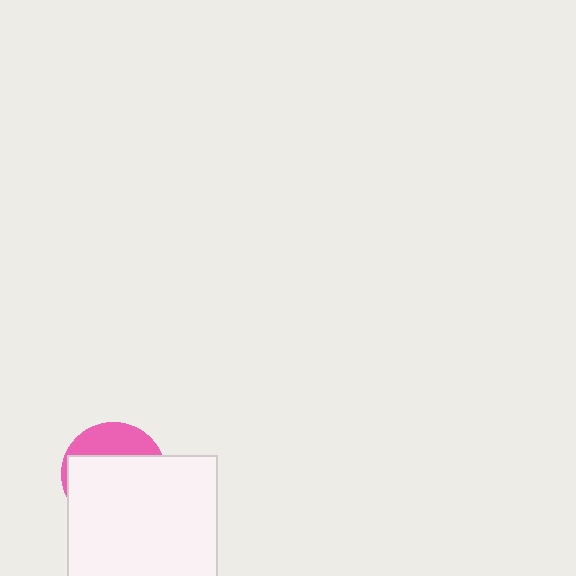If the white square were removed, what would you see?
You would see the complete pink circle.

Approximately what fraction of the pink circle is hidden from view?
Roughly 70% of the pink circle is hidden behind the white square.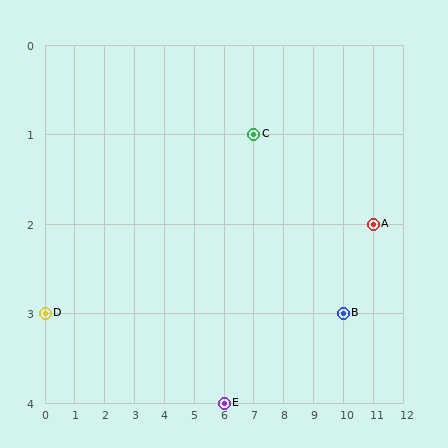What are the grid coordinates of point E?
Point E is at grid coordinates (6, 4).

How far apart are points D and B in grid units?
Points D and B are 10 columns apart.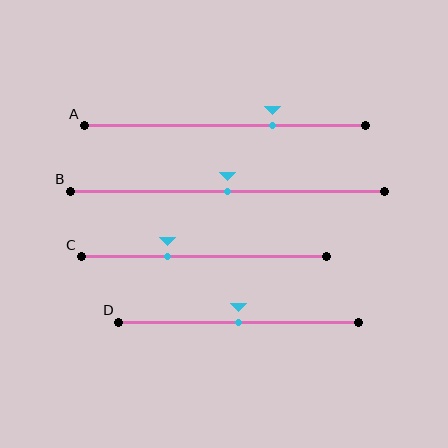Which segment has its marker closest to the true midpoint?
Segment B has its marker closest to the true midpoint.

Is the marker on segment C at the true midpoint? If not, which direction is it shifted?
No, the marker on segment C is shifted to the left by about 15% of the segment length.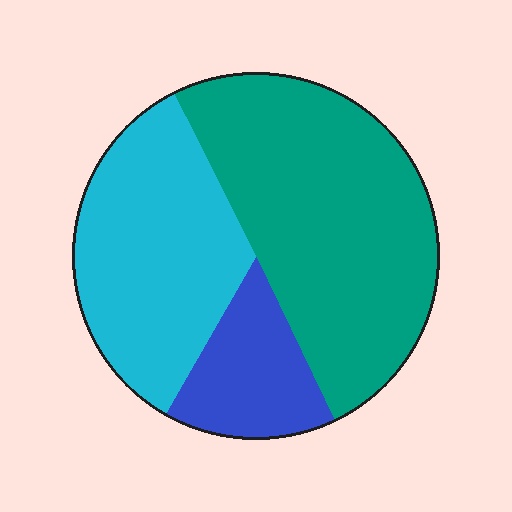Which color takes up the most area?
Teal, at roughly 50%.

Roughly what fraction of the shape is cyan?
Cyan covers 34% of the shape.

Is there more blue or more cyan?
Cyan.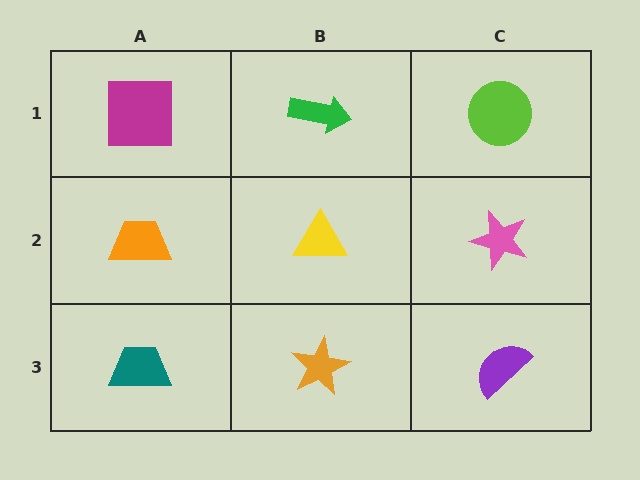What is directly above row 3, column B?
A yellow triangle.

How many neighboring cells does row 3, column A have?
2.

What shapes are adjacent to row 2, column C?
A lime circle (row 1, column C), a purple semicircle (row 3, column C), a yellow triangle (row 2, column B).